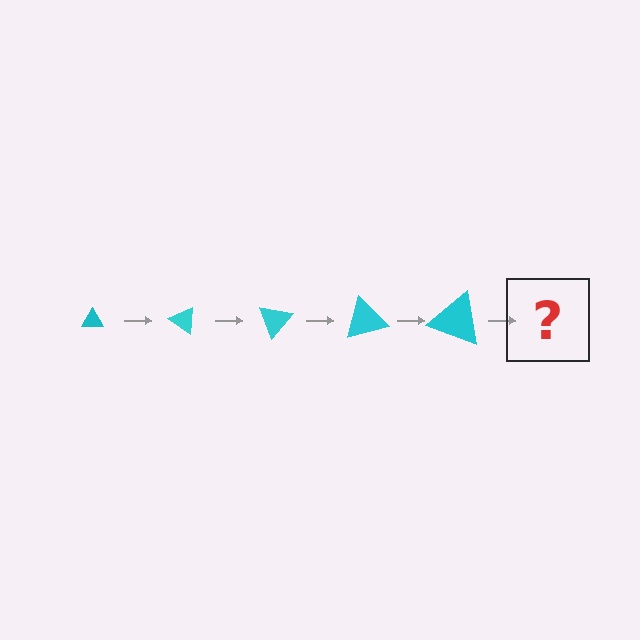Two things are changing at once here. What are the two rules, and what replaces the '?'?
The two rules are that the triangle grows larger each step and it rotates 35 degrees each step. The '?' should be a triangle, larger than the previous one and rotated 175 degrees from the start.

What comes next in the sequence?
The next element should be a triangle, larger than the previous one and rotated 175 degrees from the start.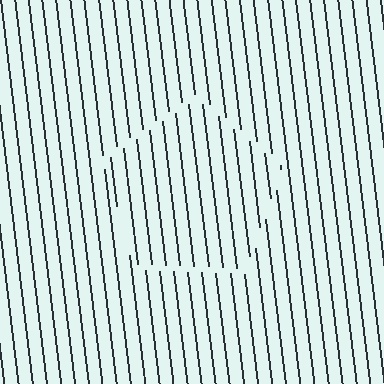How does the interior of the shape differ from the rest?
The interior of the shape contains the same grating, shifted by half a period — the contour is defined by the phase discontinuity where line-ends from the inner and outer gratings abut.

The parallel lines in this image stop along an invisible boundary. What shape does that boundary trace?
An illusory pentagon. The interior of the shape contains the same grating, shifted by half a period — the contour is defined by the phase discontinuity where line-ends from the inner and outer gratings abut.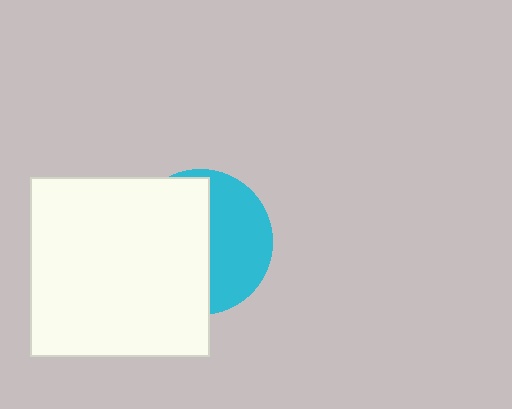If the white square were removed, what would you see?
You would see the complete cyan circle.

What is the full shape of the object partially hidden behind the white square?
The partially hidden object is a cyan circle.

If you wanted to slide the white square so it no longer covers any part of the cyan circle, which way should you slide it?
Slide it left — that is the most direct way to separate the two shapes.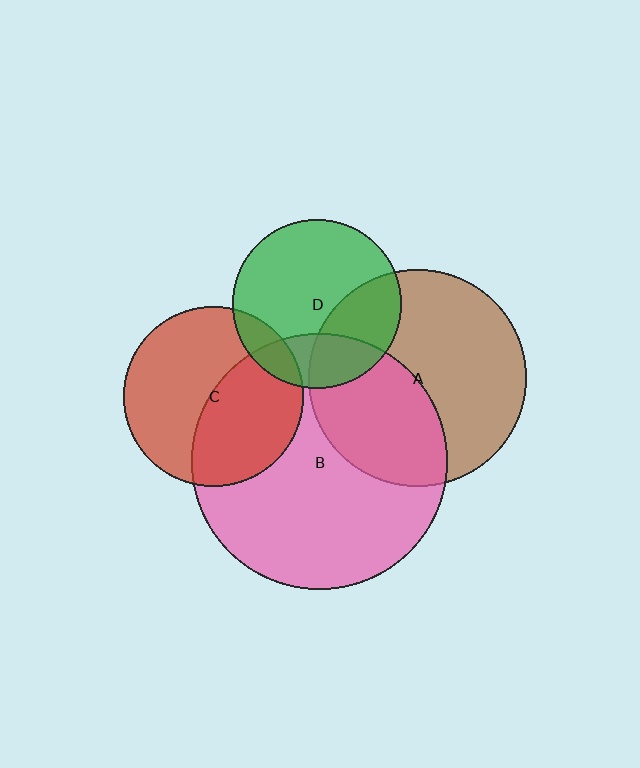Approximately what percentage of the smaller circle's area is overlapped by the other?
Approximately 30%.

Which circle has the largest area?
Circle B (pink).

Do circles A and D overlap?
Yes.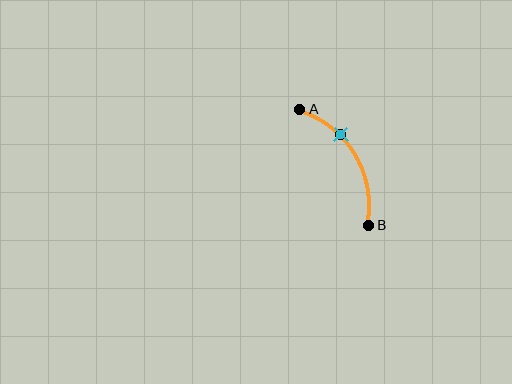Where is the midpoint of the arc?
The arc midpoint is the point on the curve farthest from the straight line joining A and B. It sits to the right of that line.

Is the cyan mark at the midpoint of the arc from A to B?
No. The cyan mark lies on the arc but is closer to endpoint A. The arc midpoint would be at the point on the curve equidistant along the arc from both A and B.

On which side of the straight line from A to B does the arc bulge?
The arc bulges to the right of the straight line connecting A and B.